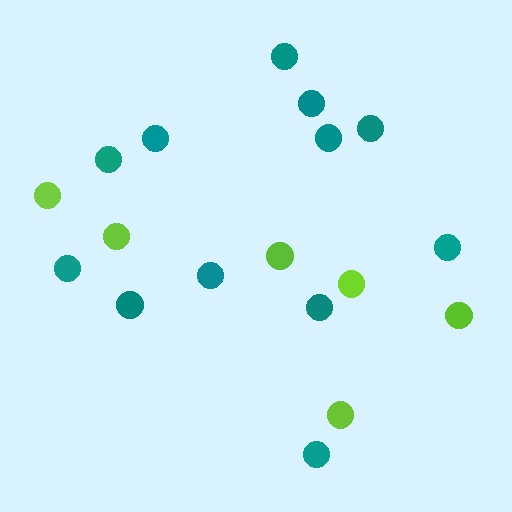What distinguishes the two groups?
There are 2 groups: one group of teal circles (12) and one group of lime circles (6).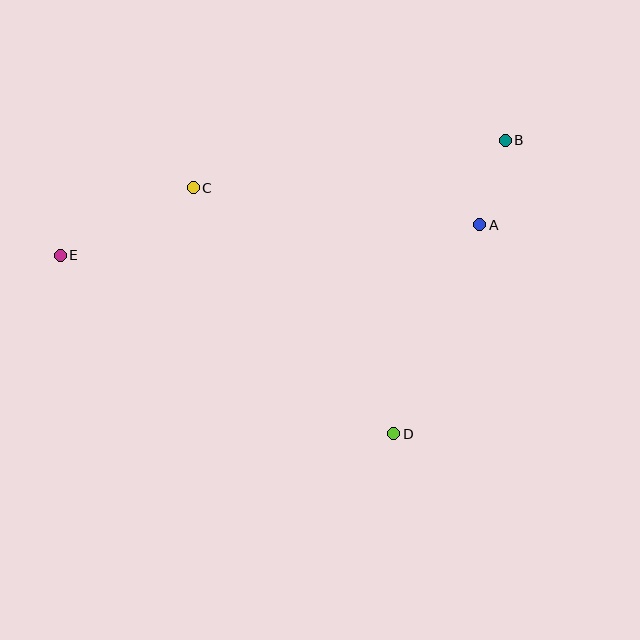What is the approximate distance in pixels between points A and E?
The distance between A and E is approximately 421 pixels.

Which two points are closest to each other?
Points A and B are closest to each other.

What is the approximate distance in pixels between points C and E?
The distance between C and E is approximately 149 pixels.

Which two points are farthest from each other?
Points B and E are farthest from each other.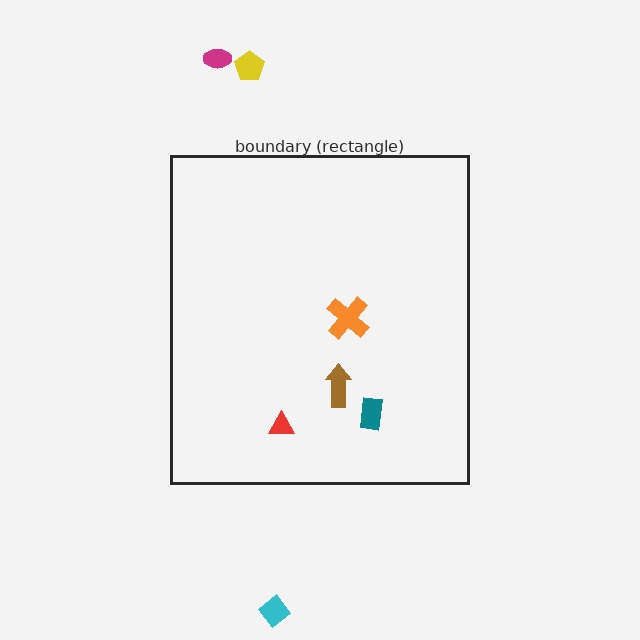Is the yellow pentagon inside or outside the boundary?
Outside.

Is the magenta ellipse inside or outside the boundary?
Outside.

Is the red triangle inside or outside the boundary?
Inside.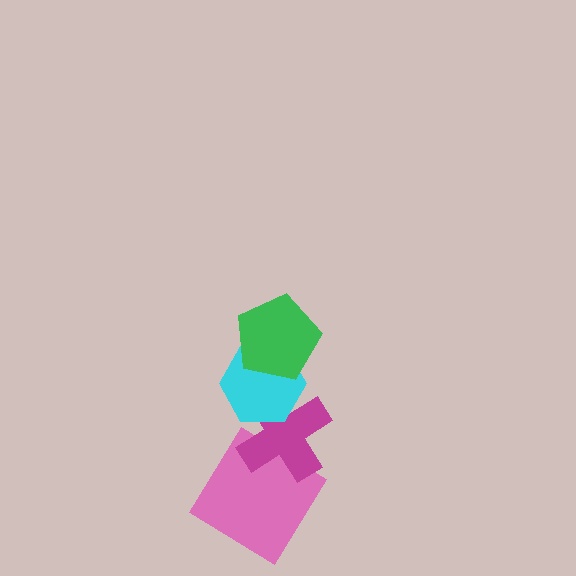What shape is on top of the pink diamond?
The magenta cross is on top of the pink diamond.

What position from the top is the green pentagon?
The green pentagon is 1st from the top.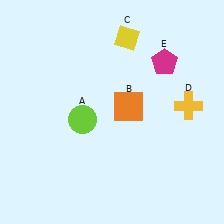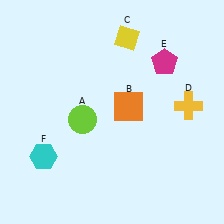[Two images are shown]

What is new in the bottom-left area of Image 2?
A cyan hexagon (F) was added in the bottom-left area of Image 2.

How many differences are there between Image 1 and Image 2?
There is 1 difference between the two images.